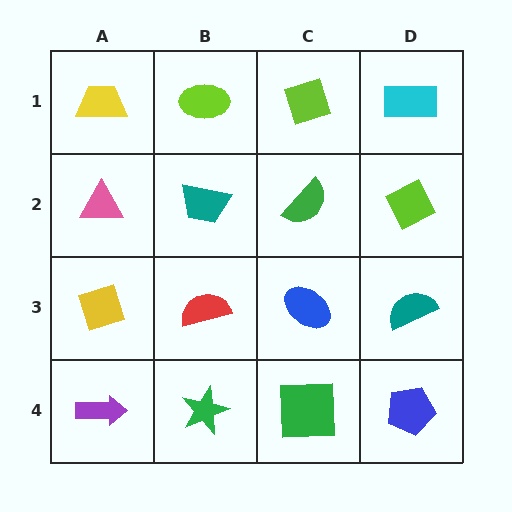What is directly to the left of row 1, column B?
A yellow trapezoid.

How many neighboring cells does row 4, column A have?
2.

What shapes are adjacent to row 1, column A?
A pink triangle (row 2, column A), a lime ellipse (row 1, column B).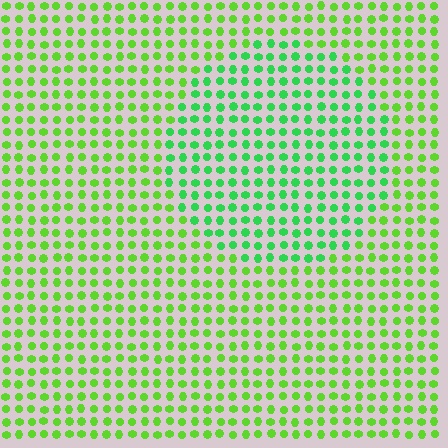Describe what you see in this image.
The image is filled with small lime elements in a uniform arrangement. A circle-shaped region is visible where the elements are tinted to a slightly different hue, forming a subtle color boundary.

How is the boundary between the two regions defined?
The boundary is defined purely by a slight shift in hue (about 30 degrees). Spacing, size, and orientation are identical on both sides.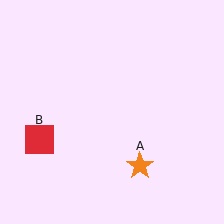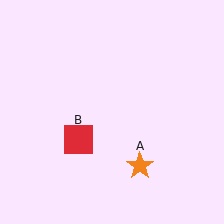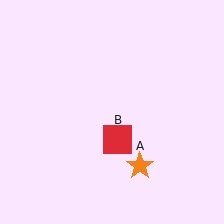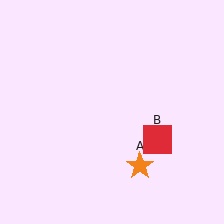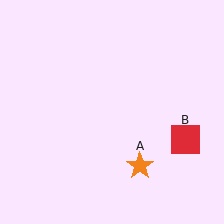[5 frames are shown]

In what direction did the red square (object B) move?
The red square (object B) moved right.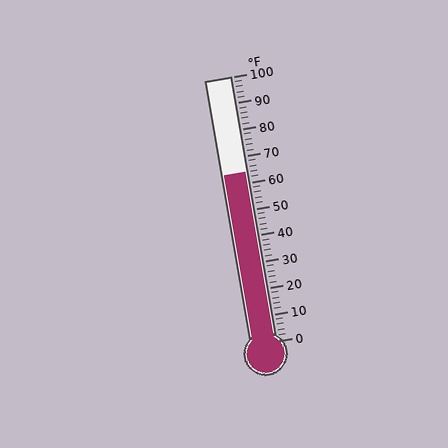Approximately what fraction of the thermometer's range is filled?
The thermometer is filled to approximately 65% of its range.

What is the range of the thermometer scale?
The thermometer scale ranges from 0°F to 100°F.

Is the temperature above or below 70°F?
The temperature is below 70°F.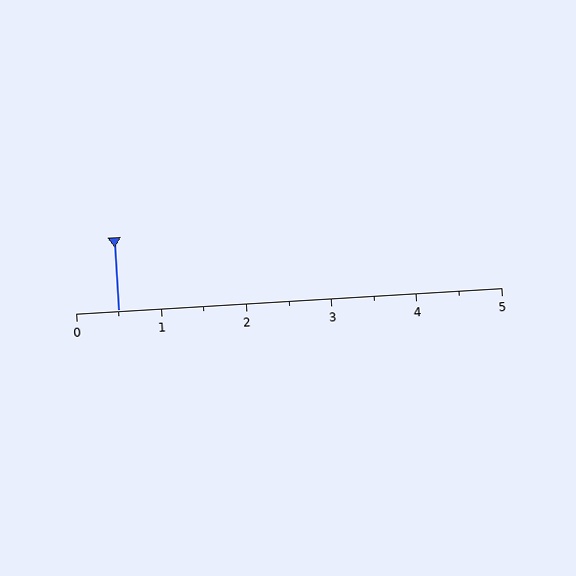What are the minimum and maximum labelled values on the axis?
The axis runs from 0 to 5.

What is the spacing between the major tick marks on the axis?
The major ticks are spaced 1 apart.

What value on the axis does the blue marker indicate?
The marker indicates approximately 0.5.